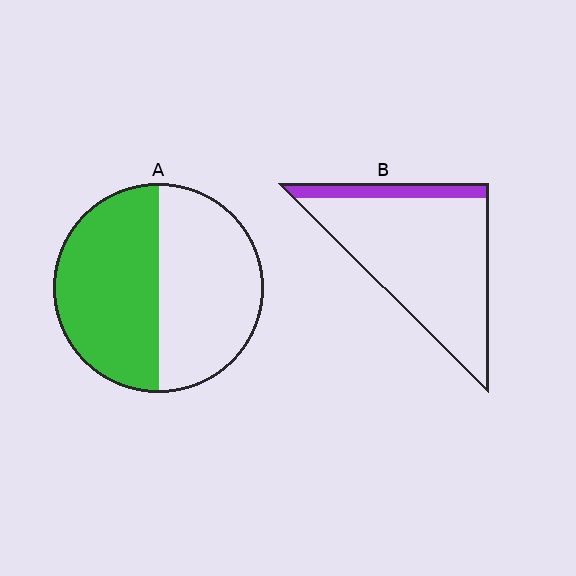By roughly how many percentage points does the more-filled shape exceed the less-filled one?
By roughly 35 percentage points (A over B).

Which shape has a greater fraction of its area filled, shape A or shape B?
Shape A.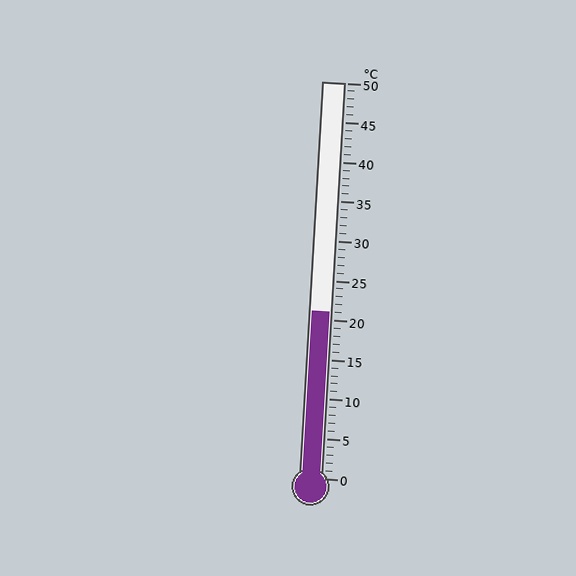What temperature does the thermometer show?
The thermometer shows approximately 21°C.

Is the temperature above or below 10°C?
The temperature is above 10°C.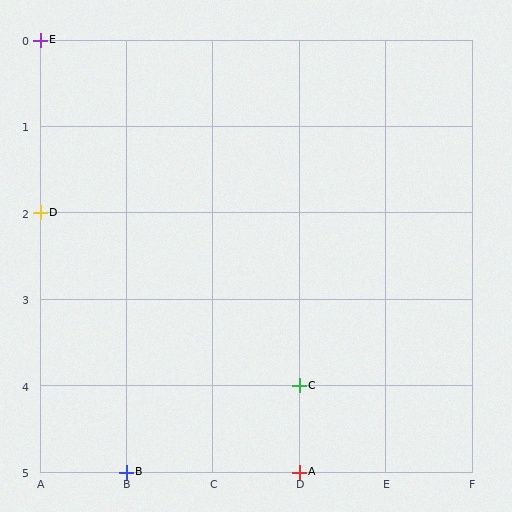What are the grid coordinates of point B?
Point B is at grid coordinates (B, 5).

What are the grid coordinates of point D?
Point D is at grid coordinates (A, 2).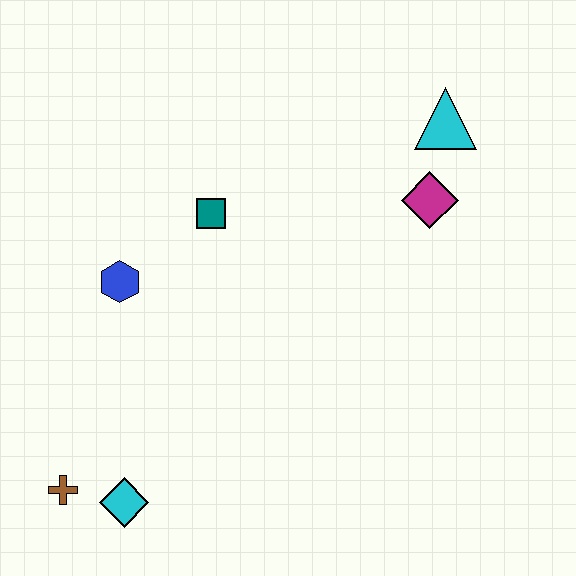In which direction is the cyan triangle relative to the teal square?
The cyan triangle is to the right of the teal square.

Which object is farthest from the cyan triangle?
The brown cross is farthest from the cyan triangle.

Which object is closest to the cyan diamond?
The brown cross is closest to the cyan diamond.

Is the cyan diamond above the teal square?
No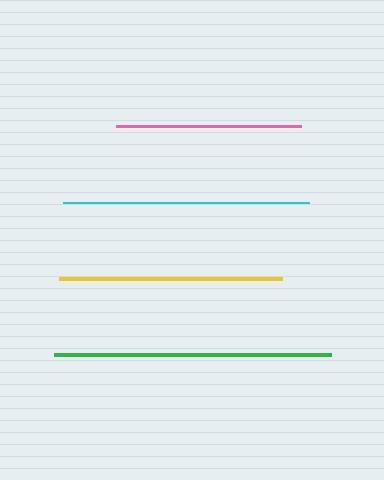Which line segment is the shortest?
The pink line is the shortest at approximately 186 pixels.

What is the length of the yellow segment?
The yellow segment is approximately 223 pixels long.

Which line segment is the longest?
The green line is the longest at approximately 277 pixels.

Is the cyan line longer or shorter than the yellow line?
The cyan line is longer than the yellow line.